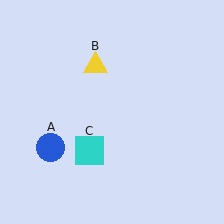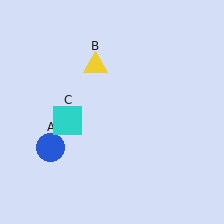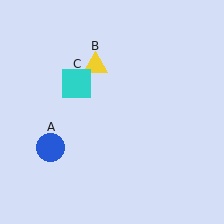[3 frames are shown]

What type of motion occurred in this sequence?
The cyan square (object C) rotated clockwise around the center of the scene.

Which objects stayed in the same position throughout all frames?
Blue circle (object A) and yellow triangle (object B) remained stationary.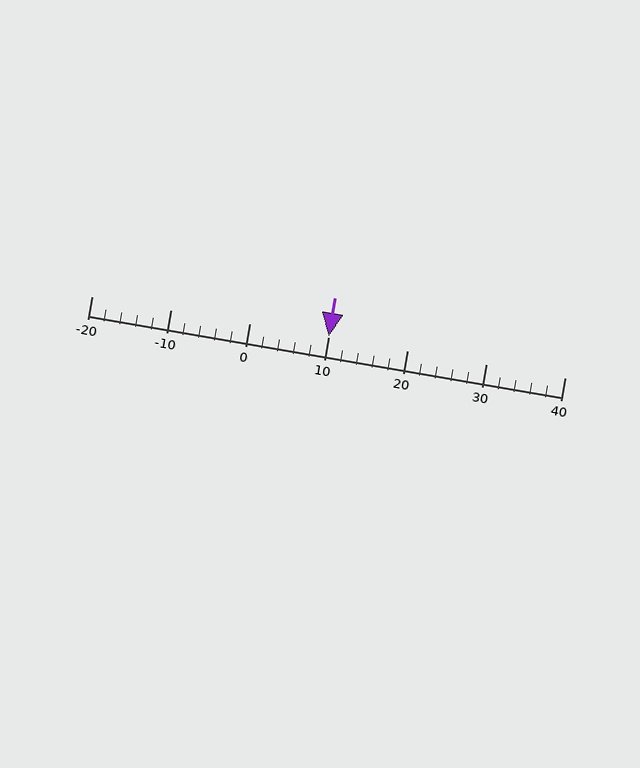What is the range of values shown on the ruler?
The ruler shows values from -20 to 40.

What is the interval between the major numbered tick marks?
The major tick marks are spaced 10 units apart.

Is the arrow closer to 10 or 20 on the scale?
The arrow is closer to 10.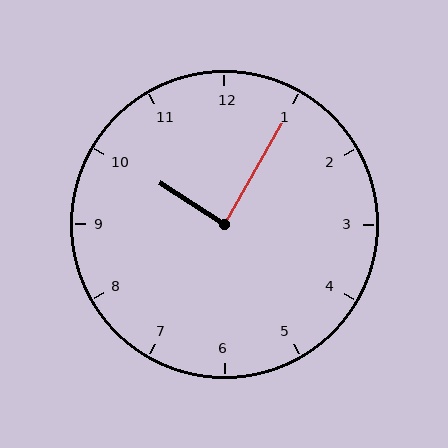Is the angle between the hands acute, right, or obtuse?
It is right.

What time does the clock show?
10:05.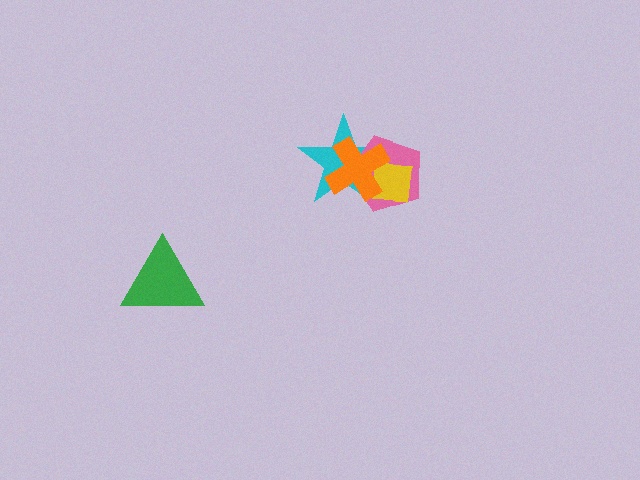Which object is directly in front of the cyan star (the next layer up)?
The pink pentagon is directly in front of the cyan star.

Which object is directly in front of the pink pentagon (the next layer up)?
The yellow square is directly in front of the pink pentagon.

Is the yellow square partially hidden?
Yes, it is partially covered by another shape.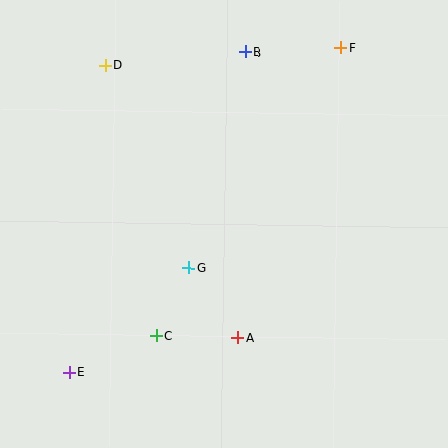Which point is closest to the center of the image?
Point G at (189, 268) is closest to the center.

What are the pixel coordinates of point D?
Point D is at (106, 65).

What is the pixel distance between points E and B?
The distance between E and B is 365 pixels.